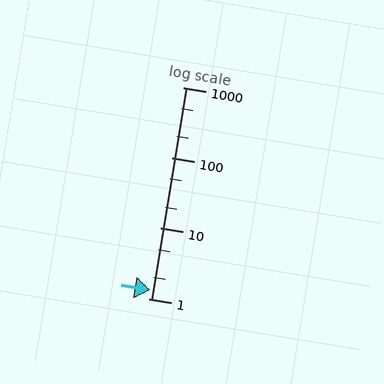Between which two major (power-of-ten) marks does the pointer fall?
The pointer is between 1 and 10.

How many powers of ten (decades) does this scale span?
The scale spans 3 decades, from 1 to 1000.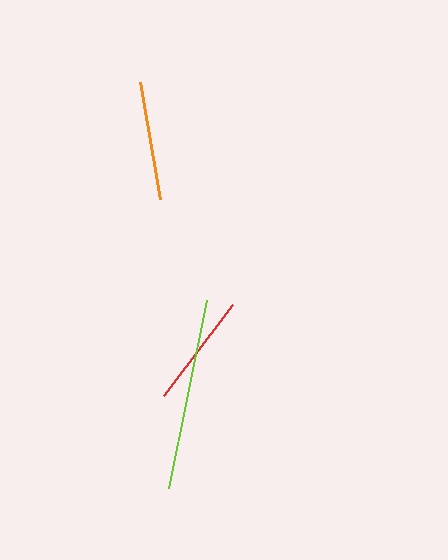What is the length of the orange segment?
The orange segment is approximately 119 pixels long.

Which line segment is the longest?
The lime line is the longest at approximately 192 pixels.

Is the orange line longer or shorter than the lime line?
The lime line is longer than the orange line.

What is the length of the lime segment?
The lime segment is approximately 192 pixels long.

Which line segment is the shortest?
The red line is the shortest at approximately 115 pixels.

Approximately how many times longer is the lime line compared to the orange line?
The lime line is approximately 1.6 times the length of the orange line.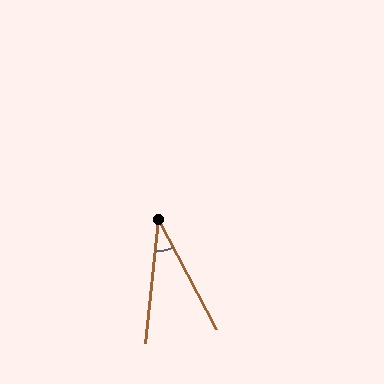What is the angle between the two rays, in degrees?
Approximately 34 degrees.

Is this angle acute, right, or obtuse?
It is acute.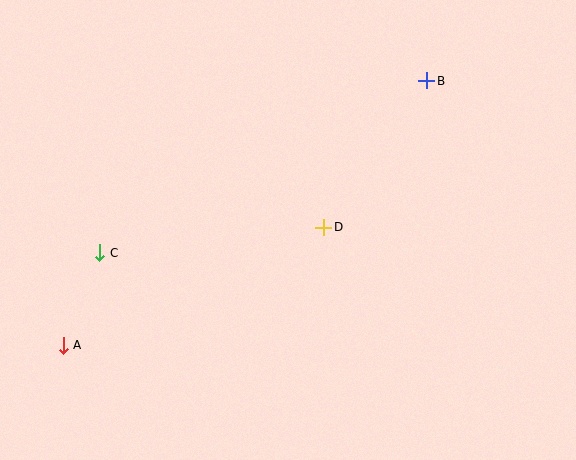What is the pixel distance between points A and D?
The distance between A and D is 286 pixels.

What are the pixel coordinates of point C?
Point C is at (100, 253).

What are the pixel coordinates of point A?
Point A is at (63, 345).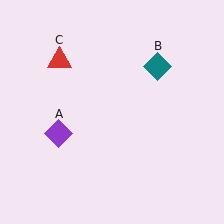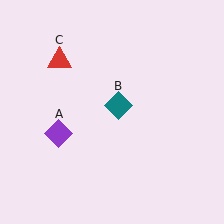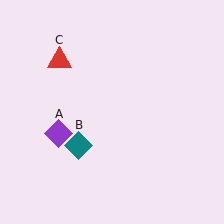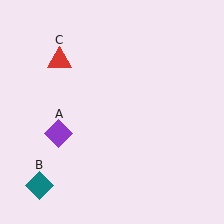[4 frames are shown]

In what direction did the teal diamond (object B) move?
The teal diamond (object B) moved down and to the left.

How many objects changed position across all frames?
1 object changed position: teal diamond (object B).